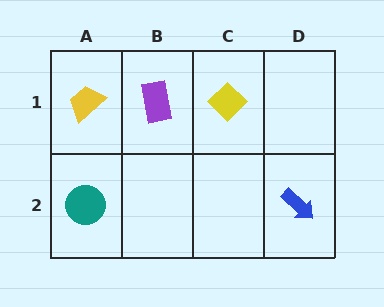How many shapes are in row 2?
2 shapes.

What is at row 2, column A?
A teal circle.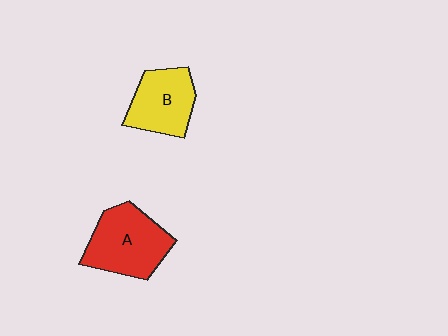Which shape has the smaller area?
Shape B (yellow).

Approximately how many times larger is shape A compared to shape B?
Approximately 1.3 times.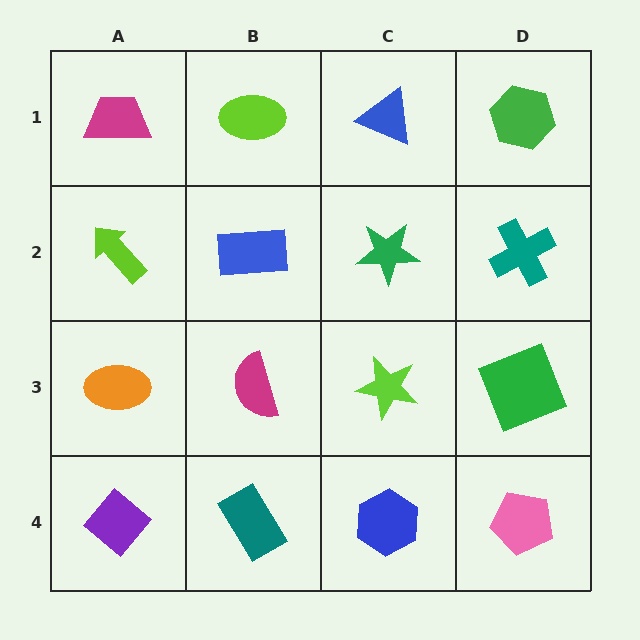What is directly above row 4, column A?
An orange ellipse.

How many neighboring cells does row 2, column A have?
3.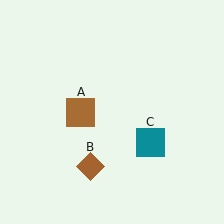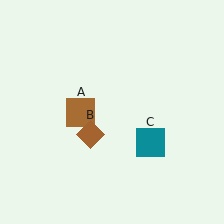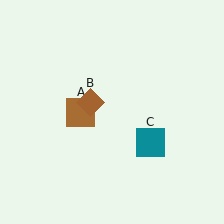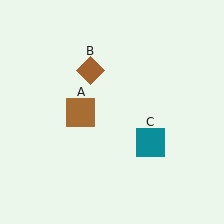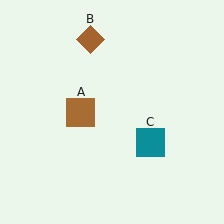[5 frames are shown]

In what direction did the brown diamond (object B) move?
The brown diamond (object B) moved up.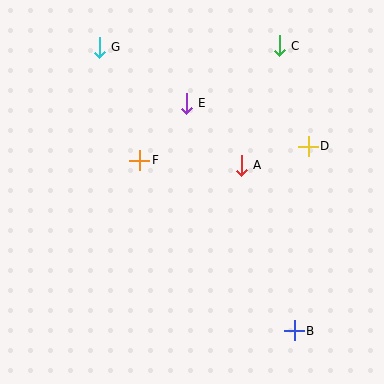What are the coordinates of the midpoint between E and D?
The midpoint between E and D is at (247, 125).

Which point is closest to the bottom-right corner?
Point B is closest to the bottom-right corner.